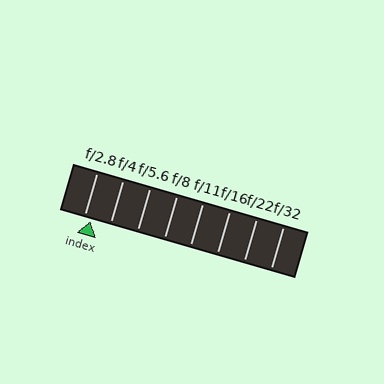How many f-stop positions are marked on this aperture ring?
There are 8 f-stop positions marked.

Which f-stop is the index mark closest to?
The index mark is closest to f/2.8.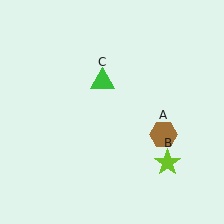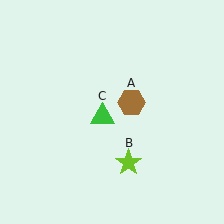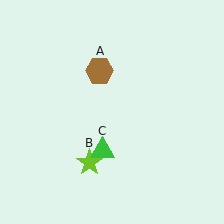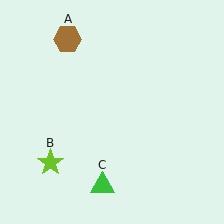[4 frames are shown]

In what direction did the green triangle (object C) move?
The green triangle (object C) moved down.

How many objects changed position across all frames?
3 objects changed position: brown hexagon (object A), lime star (object B), green triangle (object C).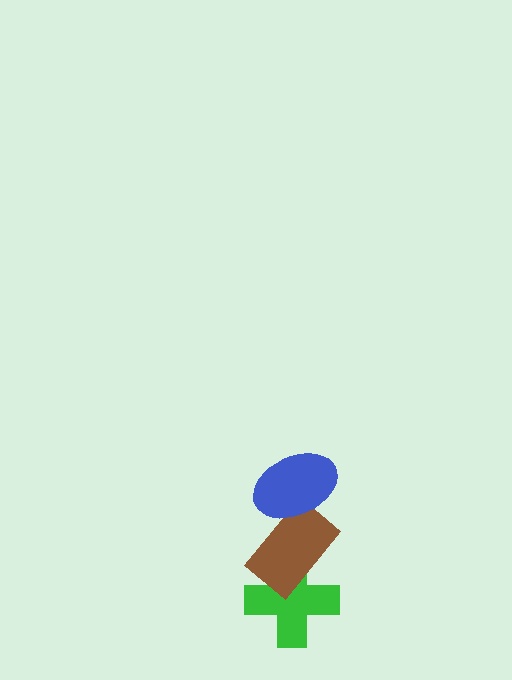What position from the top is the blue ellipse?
The blue ellipse is 1st from the top.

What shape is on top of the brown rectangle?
The blue ellipse is on top of the brown rectangle.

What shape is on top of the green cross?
The brown rectangle is on top of the green cross.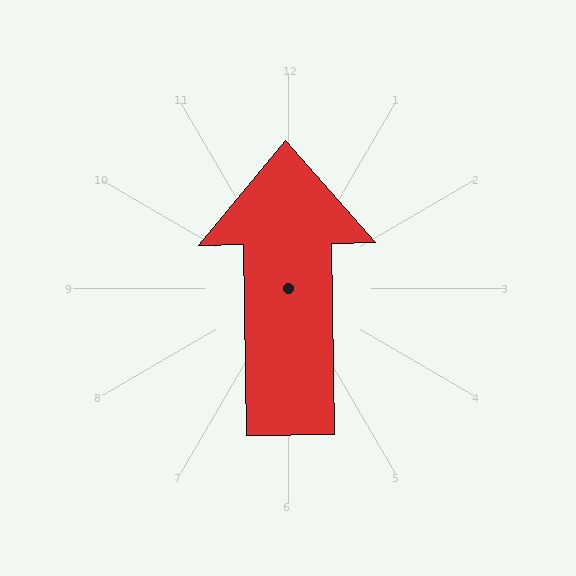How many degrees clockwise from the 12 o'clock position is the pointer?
Approximately 359 degrees.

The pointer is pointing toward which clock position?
Roughly 12 o'clock.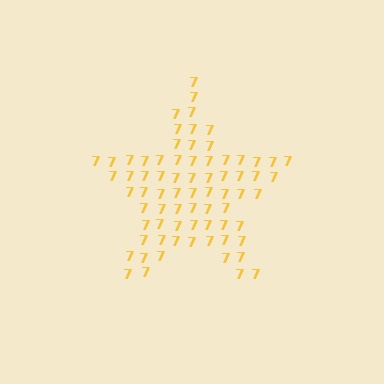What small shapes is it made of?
It is made of small digit 7's.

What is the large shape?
The large shape is a star.